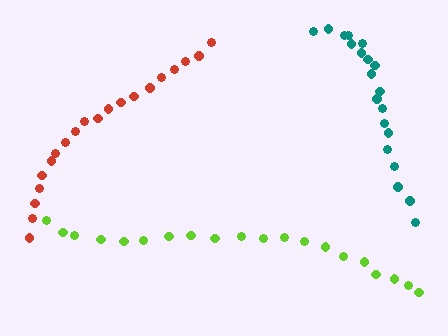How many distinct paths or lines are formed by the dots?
There are 3 distinct paths.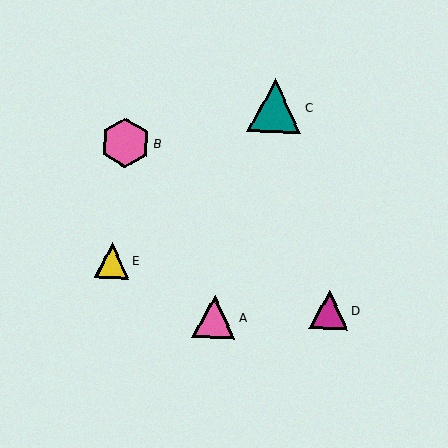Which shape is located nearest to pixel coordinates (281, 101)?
The teal triangle (labeled C) at (275, 106) is nearest to that location.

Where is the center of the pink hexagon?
The center of the pink hexagon is at (125, 143).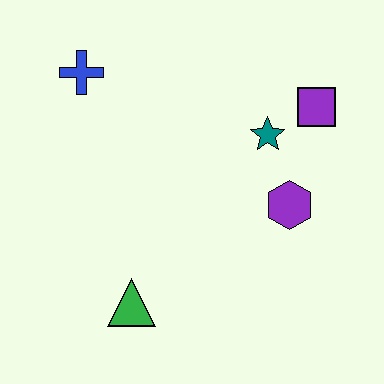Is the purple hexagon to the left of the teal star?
No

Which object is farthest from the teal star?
The green triangle is farthest from the teal star.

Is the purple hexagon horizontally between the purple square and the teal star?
Yes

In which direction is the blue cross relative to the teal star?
The blue cross is to the left of the teal star.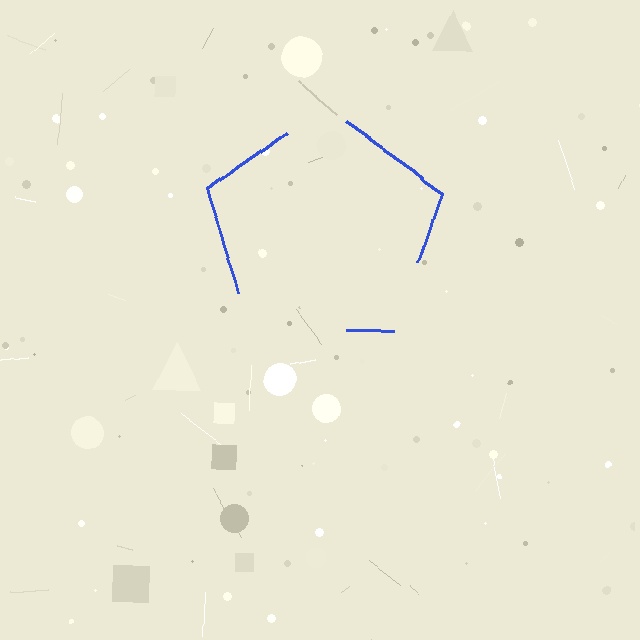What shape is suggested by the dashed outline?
The dashed outline suggests a pentagon.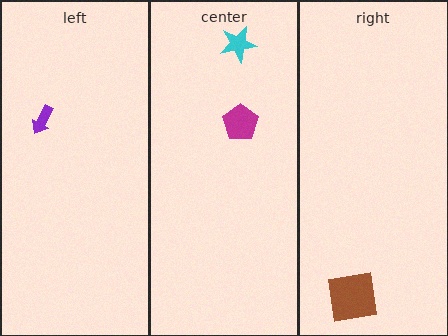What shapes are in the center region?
The cyan star, the magenta pentagon.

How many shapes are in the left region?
1.